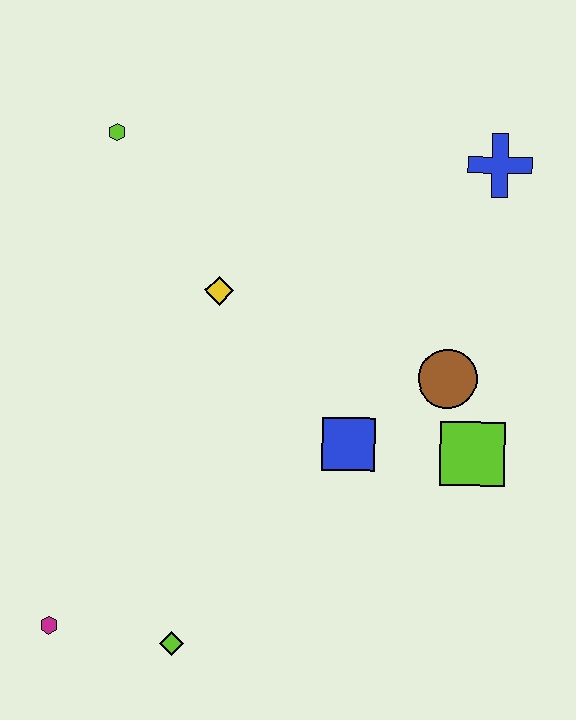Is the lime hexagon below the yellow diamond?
No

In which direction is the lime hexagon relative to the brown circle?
The lime hexagon is to the left of the brown circle.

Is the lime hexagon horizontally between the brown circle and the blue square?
No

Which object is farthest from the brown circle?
The magenta hexagon is farthest from the brown circle.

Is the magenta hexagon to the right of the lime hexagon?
No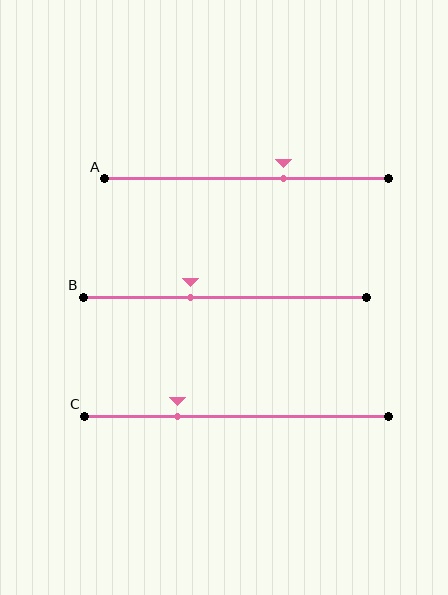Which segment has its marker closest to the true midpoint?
Segment B has its marker closest to the true midpoint.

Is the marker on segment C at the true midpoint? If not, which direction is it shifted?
No, the marker on segment C is shifted to the left by about 19% of the segment length.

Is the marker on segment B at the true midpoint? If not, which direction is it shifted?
No, the marker on segment B is shifted to the left by about 12% of the segment length.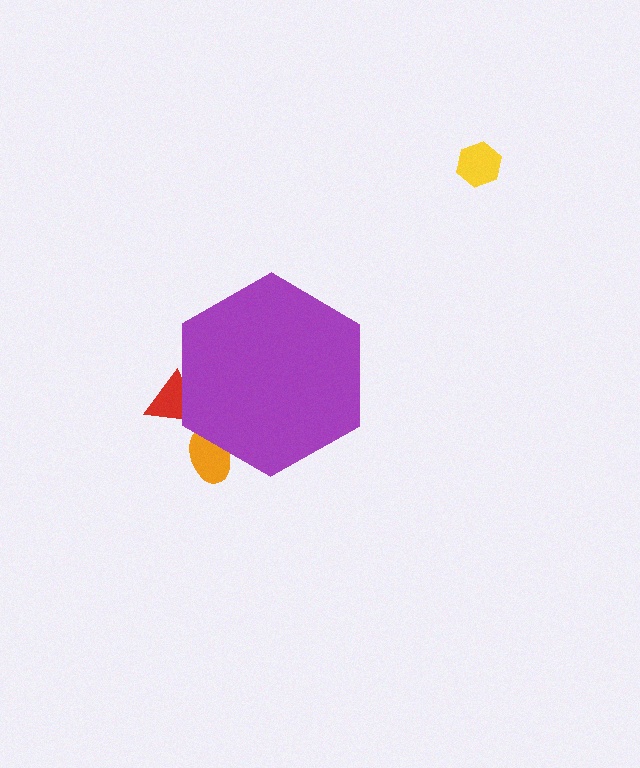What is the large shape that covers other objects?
A purple hexagon.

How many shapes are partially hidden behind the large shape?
2 shapes are partially hidden.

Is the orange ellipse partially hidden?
Yes, the orange ellipse is partially hidden behind the purple hexagon.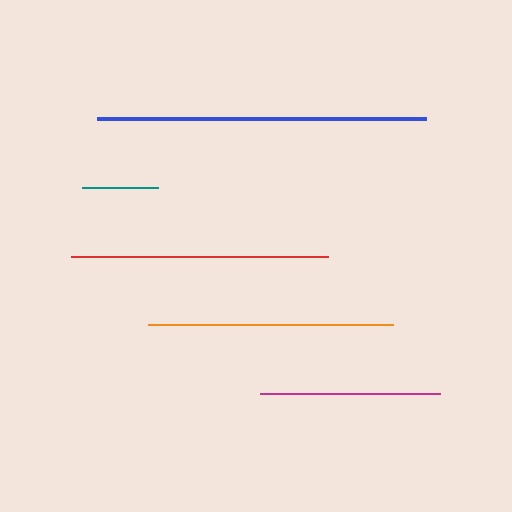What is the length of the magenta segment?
The magenta segment is approximately 181 pixels long.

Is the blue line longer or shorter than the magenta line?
The blue line is longer than the magenta line.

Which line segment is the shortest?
The teal line is the shortest at approximately 76 pixels.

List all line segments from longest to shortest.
From longest to shortest: blue, red, orange, magenta, teal.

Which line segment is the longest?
The blue line is the longest at approximately 329 pixels.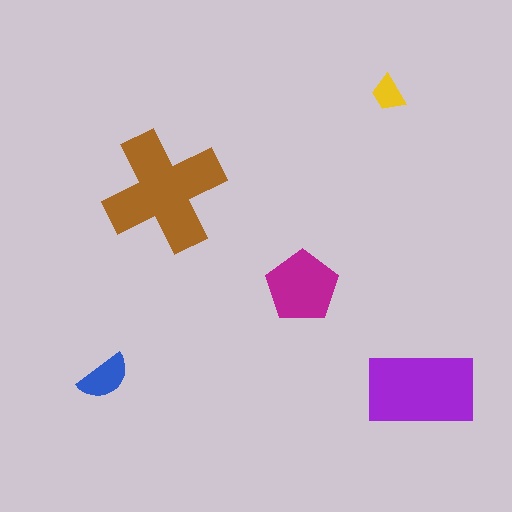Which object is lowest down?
The purple rectangle is bottommost.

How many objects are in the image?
There are 5 objects in the image.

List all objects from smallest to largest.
The yellow trapezoid, the blue semicircle, the magenta pentagon, the purple rectangle, the brown cross.